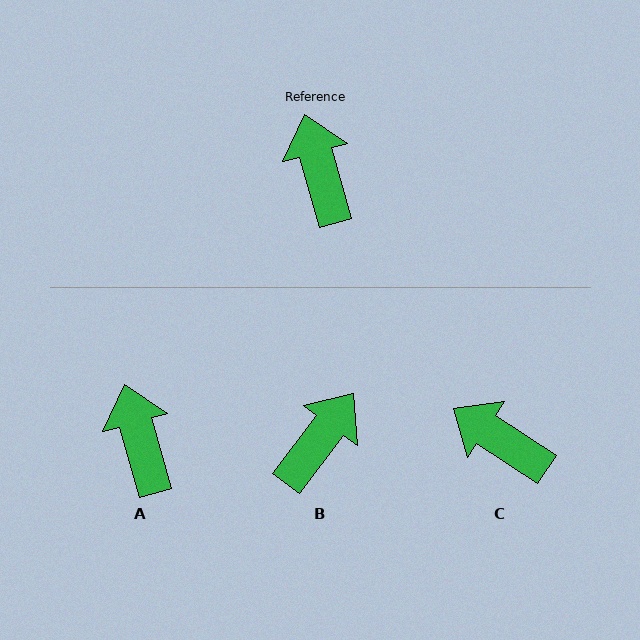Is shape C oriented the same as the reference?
No, it is off by about 41 degrees.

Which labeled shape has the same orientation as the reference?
A.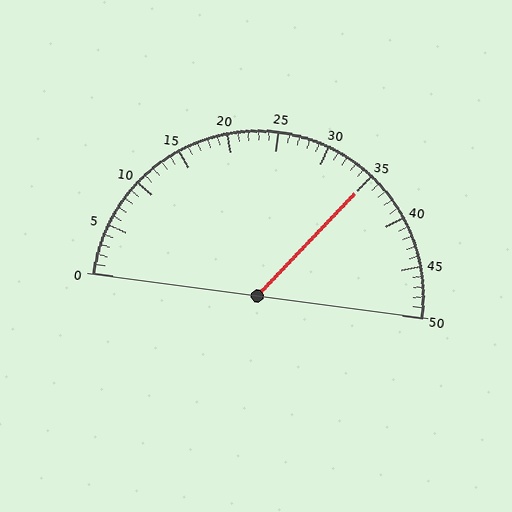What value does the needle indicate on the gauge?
The needle indicates approximately 35.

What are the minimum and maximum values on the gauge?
The gauge ranges from 0 to 50.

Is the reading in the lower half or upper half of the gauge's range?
The reading is in the upper half of the range (0 to 50).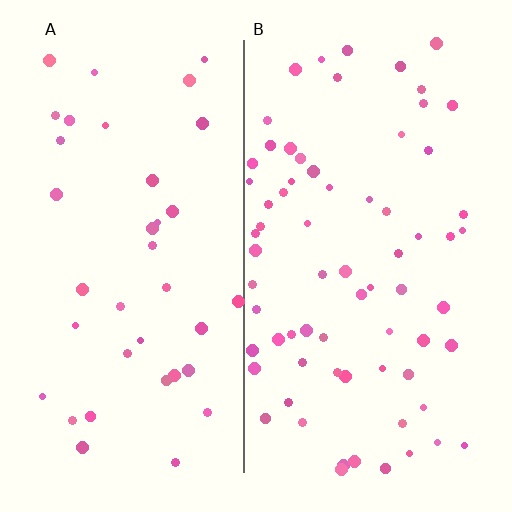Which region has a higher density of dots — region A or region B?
B (the right).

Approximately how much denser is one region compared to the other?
Approximately 1.9× — region B over region A.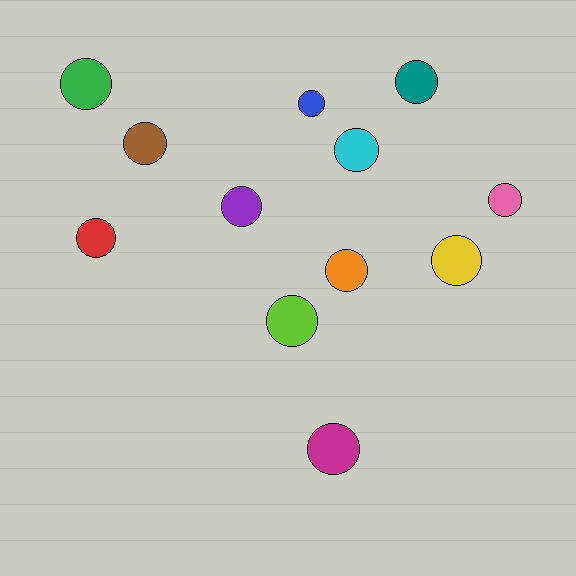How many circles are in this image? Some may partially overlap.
There are 12 circles.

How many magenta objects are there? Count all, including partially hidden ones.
There is 1 magenta object.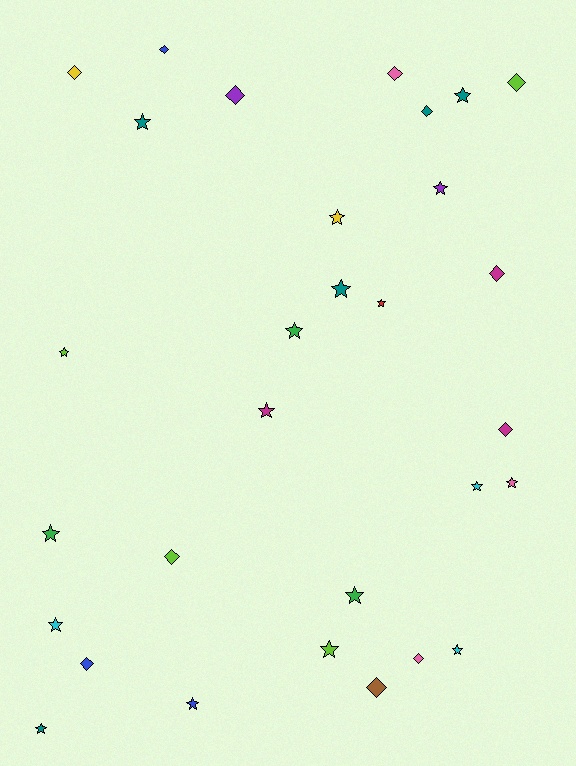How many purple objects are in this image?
There are 2 purple objects.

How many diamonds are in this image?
There are 12 diamonds.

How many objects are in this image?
There are 30 objects.